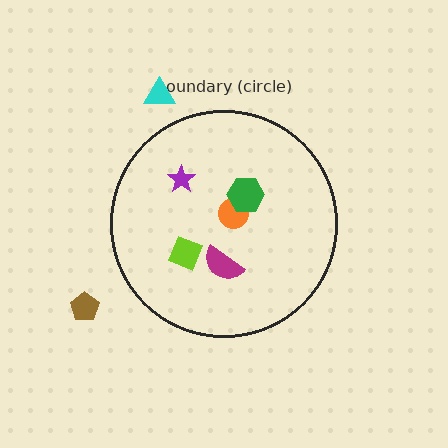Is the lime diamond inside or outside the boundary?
Inside.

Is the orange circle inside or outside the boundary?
Inside.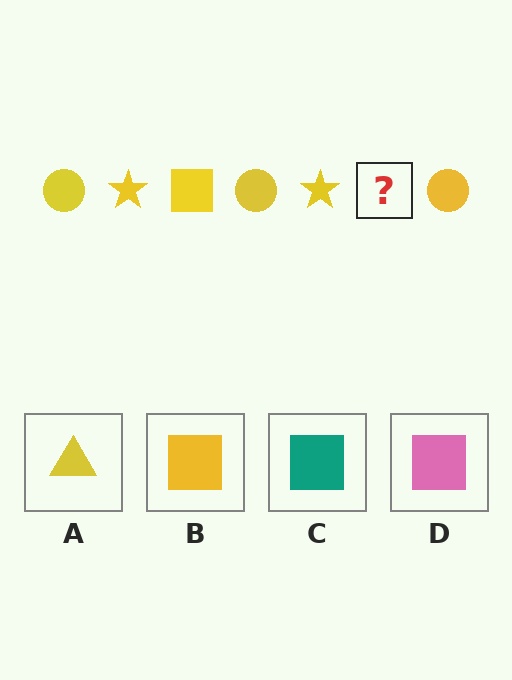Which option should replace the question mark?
Option B.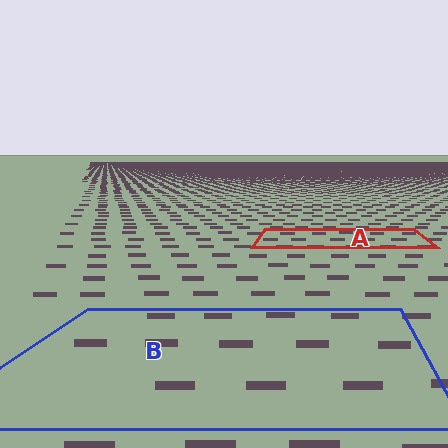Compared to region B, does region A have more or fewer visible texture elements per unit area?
Region A has more texture elements per unit area — they are packed more densely because it is farther away.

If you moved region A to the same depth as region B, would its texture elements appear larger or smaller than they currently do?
They would appear larger. At a closer depth, the same texture elements are projected at a bigger on-screen size.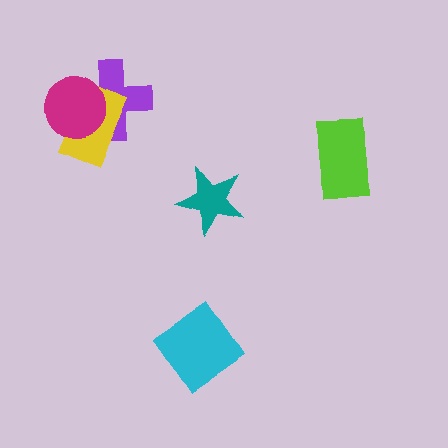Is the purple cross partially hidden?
Yes, it is partially covered by another shape.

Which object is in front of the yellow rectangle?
The magenta circle is in front of the yellow rectangle.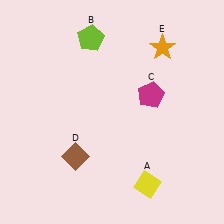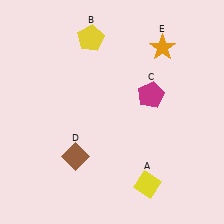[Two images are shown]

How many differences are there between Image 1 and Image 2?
There is 1 difference between the two images.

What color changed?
The pentagon (B) changed from lime in Image 1 to yellow in Image 2.